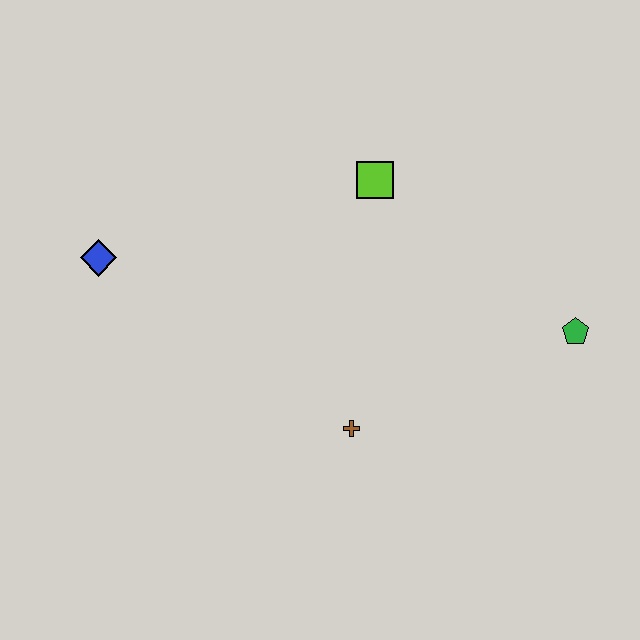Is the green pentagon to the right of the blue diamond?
Yes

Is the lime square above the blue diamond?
Yes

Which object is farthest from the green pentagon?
The blue diamond is farthest from the green pentagon.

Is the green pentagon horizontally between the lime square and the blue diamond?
No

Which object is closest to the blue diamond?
The lime square is closest to the blue diamond.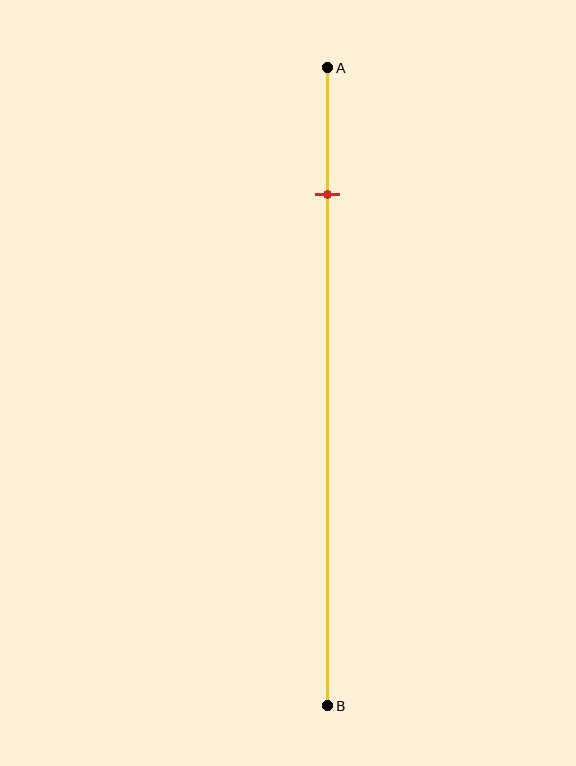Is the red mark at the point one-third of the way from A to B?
No, the mark is at about 20% from A, not at the 33% one-third point.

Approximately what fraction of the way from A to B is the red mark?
The red mark is approximately 20% of the way from A to B.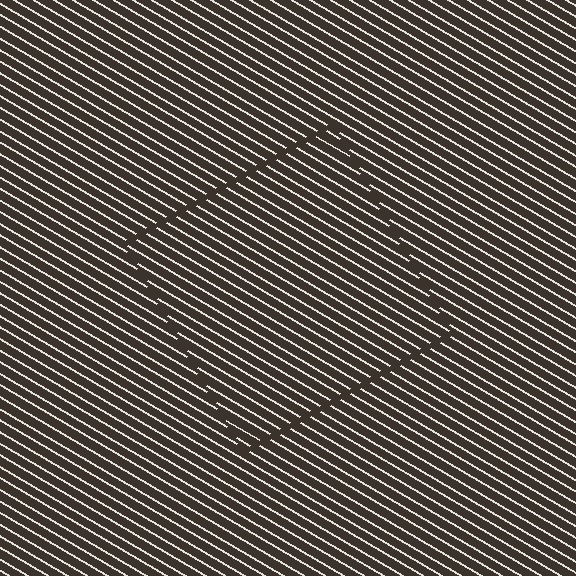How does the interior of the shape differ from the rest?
The interior of the shape contains the same grating, shifted by half a period — the contour is defined by the phase discontinuity where line-ends from the inner and outer gratings abut.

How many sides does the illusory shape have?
4 sides — the line-ends trace a square.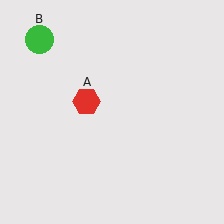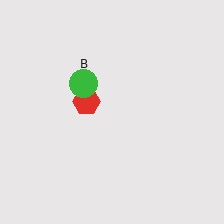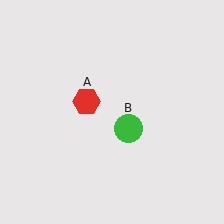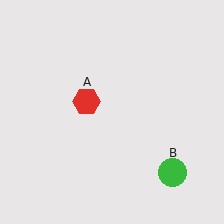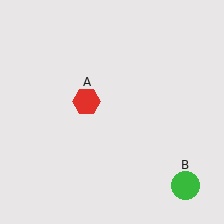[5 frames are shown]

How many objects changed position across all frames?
1 object changed position: green circle (object B).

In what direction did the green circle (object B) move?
The green circle (object B) moved down and to the right.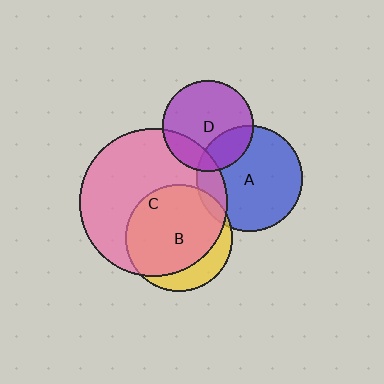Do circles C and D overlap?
Yes.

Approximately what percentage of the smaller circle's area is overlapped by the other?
Approximately 20%.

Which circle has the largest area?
Circle C (pink).